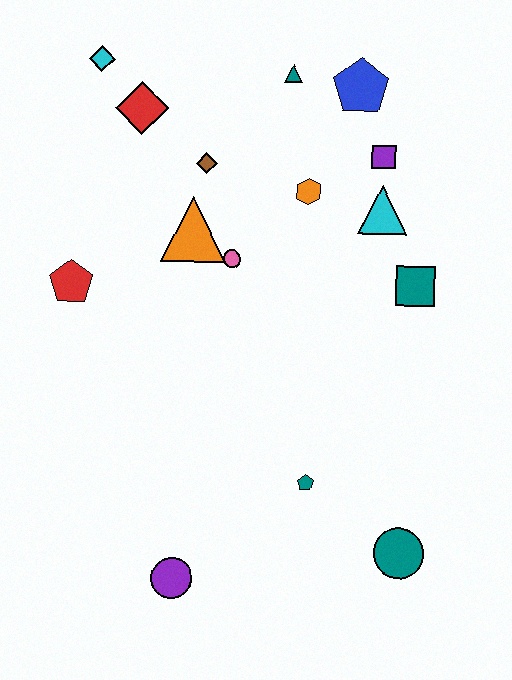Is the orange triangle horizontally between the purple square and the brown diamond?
No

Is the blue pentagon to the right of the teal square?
No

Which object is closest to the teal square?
The cyan triangle is closest to the teal square.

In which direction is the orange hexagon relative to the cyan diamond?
The orange hexagon is to the right of the cyan diamond.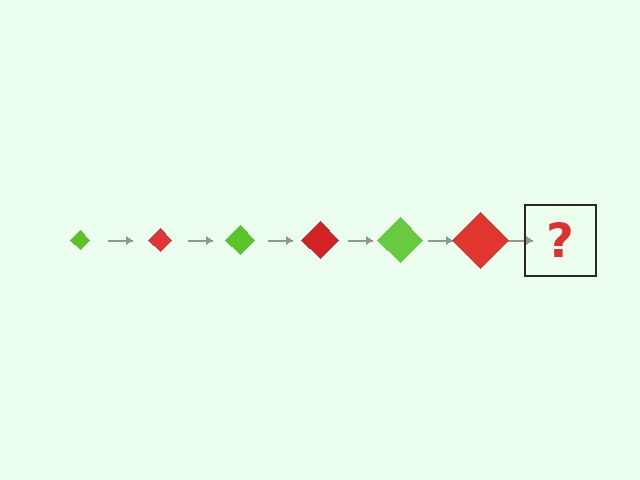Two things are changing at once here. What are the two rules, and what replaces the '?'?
The two rules are that the diamond grows larger each step and the color cycles through lime and red. The '?' should be a lime diamond, larger than the previous one.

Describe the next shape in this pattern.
It should be a lime diamond, larger than the previous one.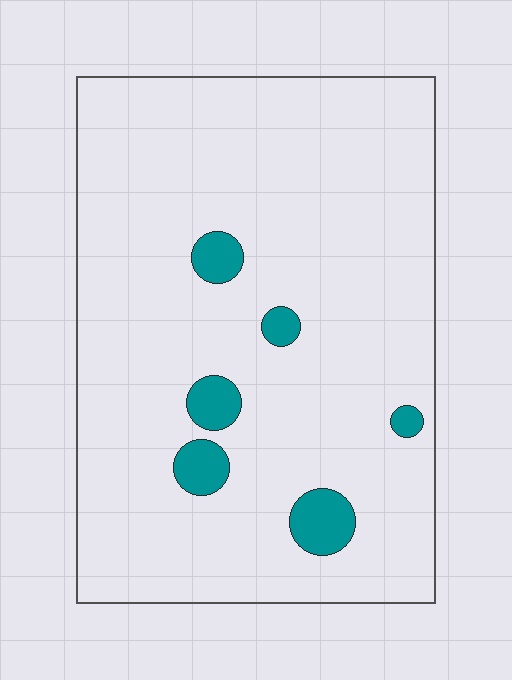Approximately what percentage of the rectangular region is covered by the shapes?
Approximately 5%.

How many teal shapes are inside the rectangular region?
6.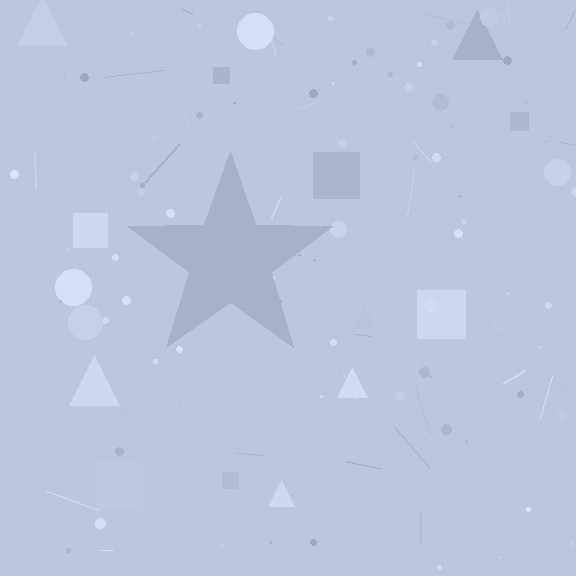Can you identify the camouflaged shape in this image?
The camouflaged shape is a star.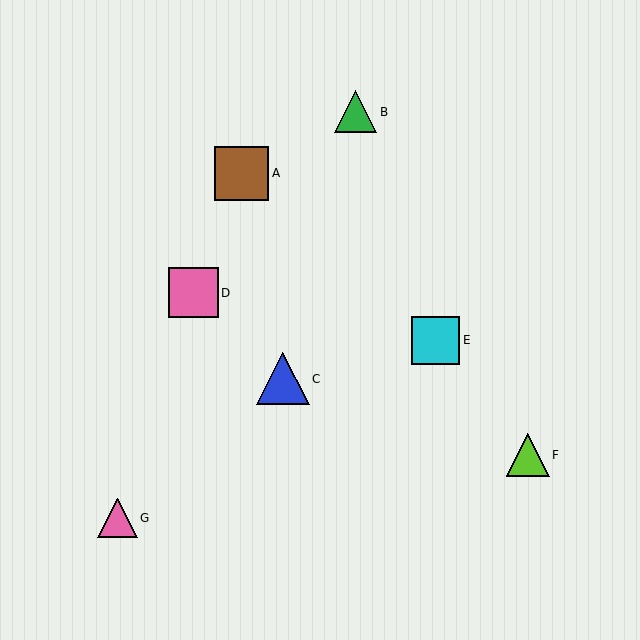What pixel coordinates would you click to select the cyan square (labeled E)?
Click at (436, 340) to select the cyan square E.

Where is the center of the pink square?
The center of the pink square is at (193, 293).